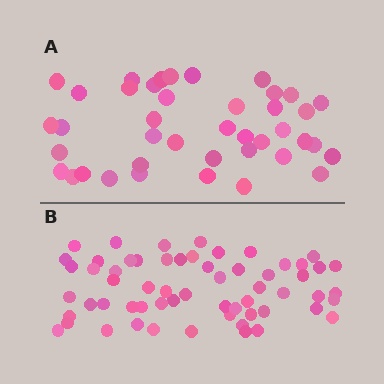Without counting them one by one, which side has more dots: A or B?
Region B (the bottom region) has more dots.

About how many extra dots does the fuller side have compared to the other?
Region B has approximately 20 more dots than region A.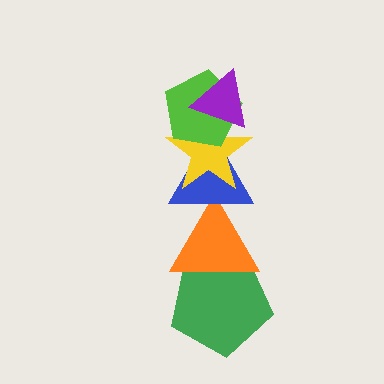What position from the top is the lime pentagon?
The lime pentagon is 2nd from the top.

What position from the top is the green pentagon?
The green pentagon is 6th from the top.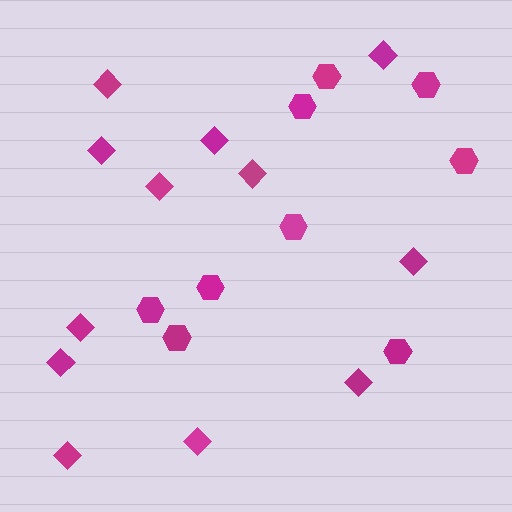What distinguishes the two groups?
There are 2 groups: one group of hexagons (9) and one group of diamonds (12).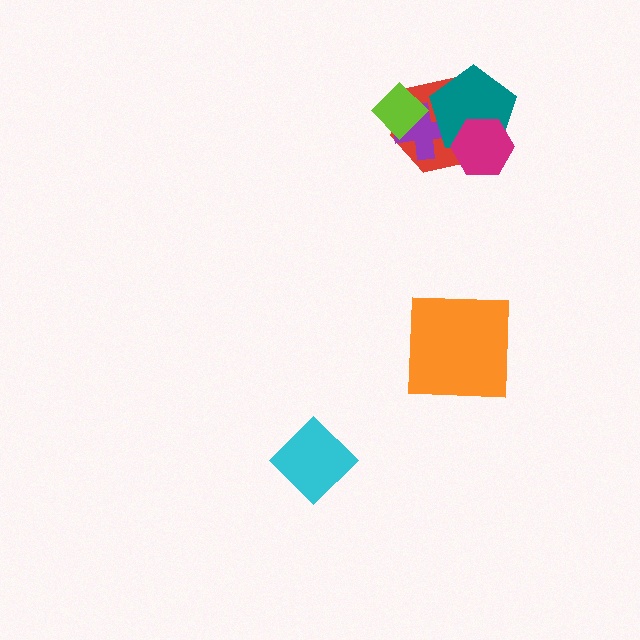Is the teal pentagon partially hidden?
Yes, it is partially covered by another shape.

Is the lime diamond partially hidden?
No, no other shape covers it.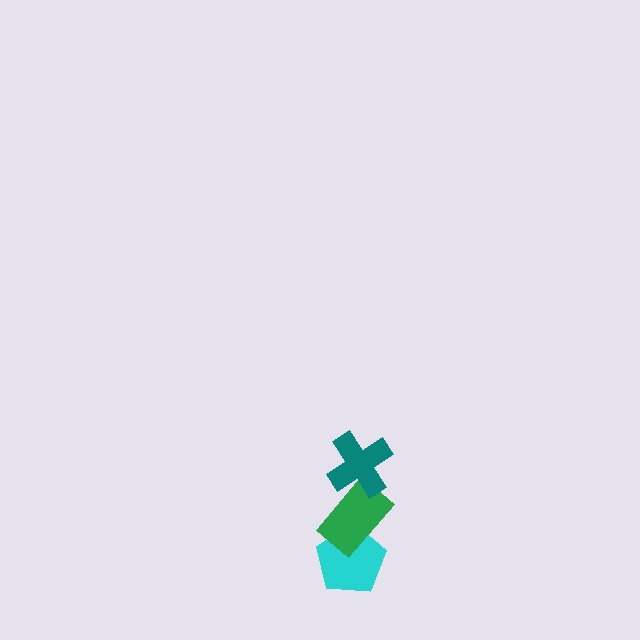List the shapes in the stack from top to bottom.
From top to bottom: the teal cross, the green rectangle, the cyan pentagon.